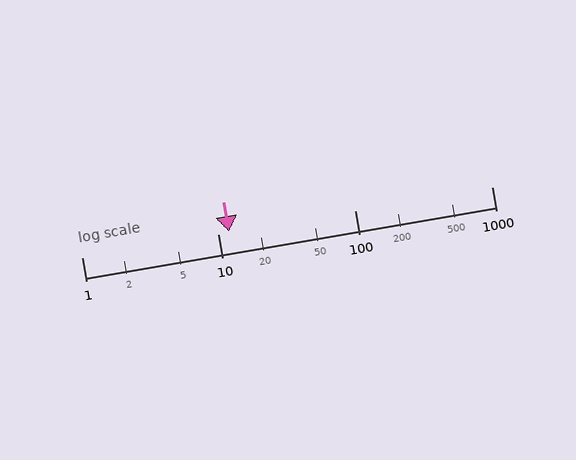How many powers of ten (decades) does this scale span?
The scale spans 3 decades, from 1 to 1000.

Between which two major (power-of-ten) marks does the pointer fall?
The pointer is between 10 and 100.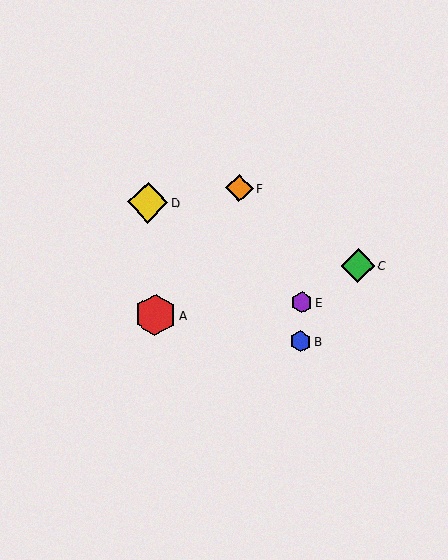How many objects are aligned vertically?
2 objects (B, E) are aligned vertically.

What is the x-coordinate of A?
Object A is at x≈156.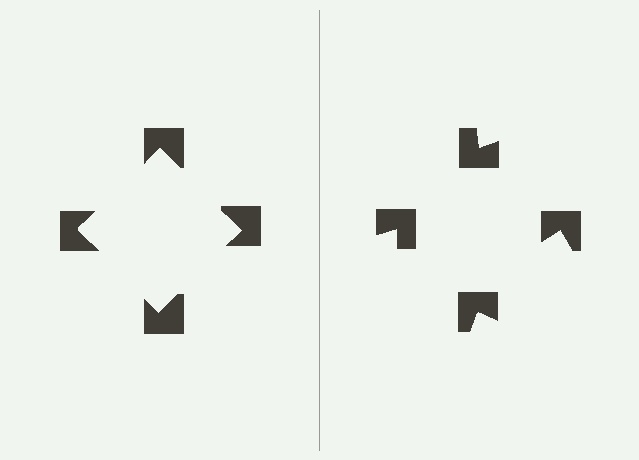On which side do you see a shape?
An illusory square appears on the left side. On the right side the wedge cuts are rotated, so no coherent shape forms.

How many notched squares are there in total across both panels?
8 — 4 on each side.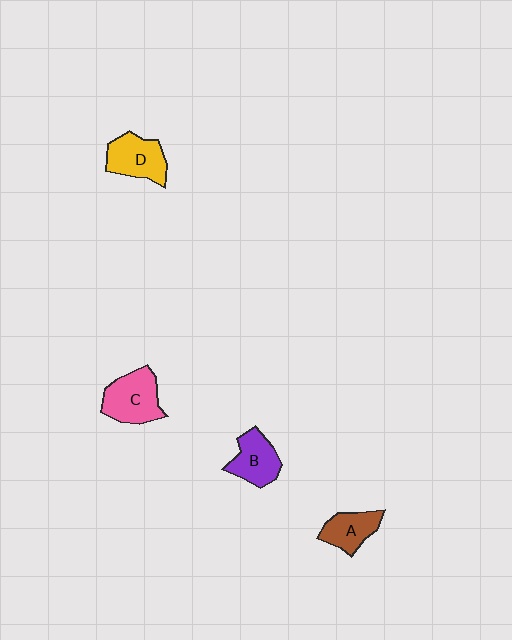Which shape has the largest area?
Shape C (pink).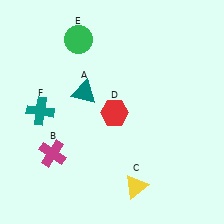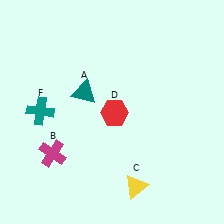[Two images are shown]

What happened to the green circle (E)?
The green circle (E) was removed in Image 2. It was in the top-left area of Image 1.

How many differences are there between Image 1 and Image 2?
There is 1 difference between the two images.